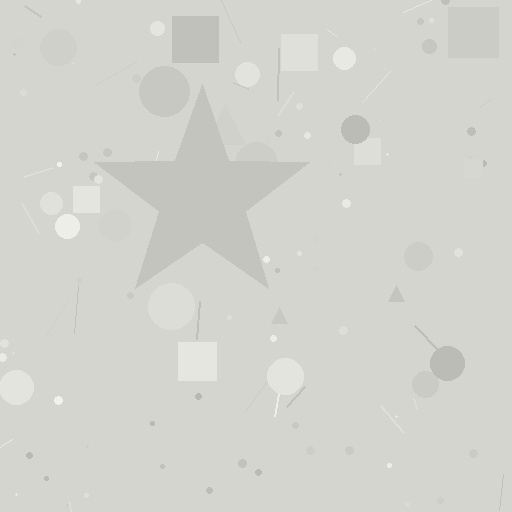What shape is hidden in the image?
A star is hidden in the image.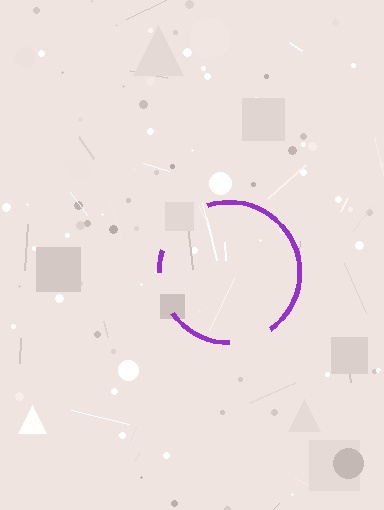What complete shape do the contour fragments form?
The contour fragments form a circle.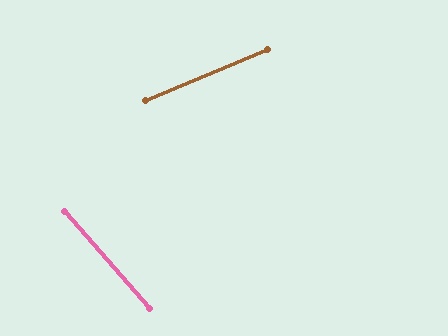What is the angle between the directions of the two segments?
Approximately 71 degrees.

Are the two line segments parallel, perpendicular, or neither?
Neither parallel nor perpendicular — they differ by about 71°.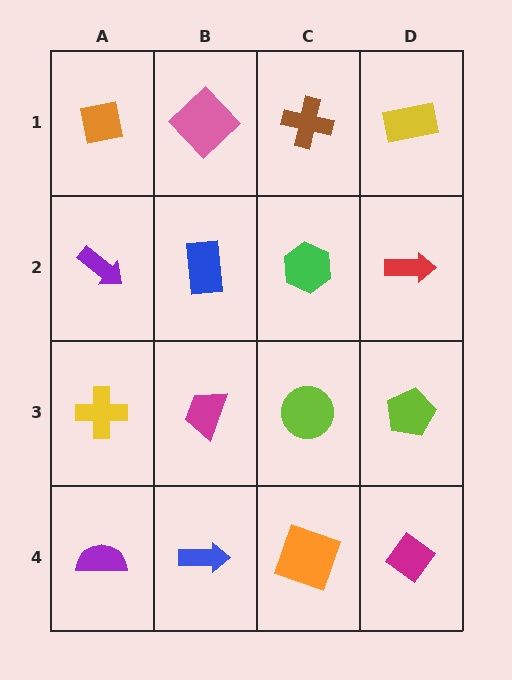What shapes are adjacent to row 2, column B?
A pink diamond (row 1, column B), a magenta trapezoid (row 3, column B), a purple arrow (row 2, column A), a green hexagon (row 2, column C).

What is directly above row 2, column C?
A brown cross.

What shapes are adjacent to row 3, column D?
A red arrow (row 2, column D), a magenta diamond (row 4, column D), a lime circle (row 3, column C).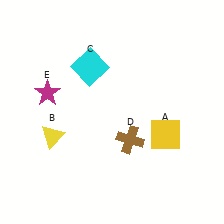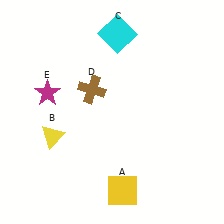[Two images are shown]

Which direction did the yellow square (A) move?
The yellow square (A) moved down.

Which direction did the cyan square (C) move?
The cyan square (C) moved up.